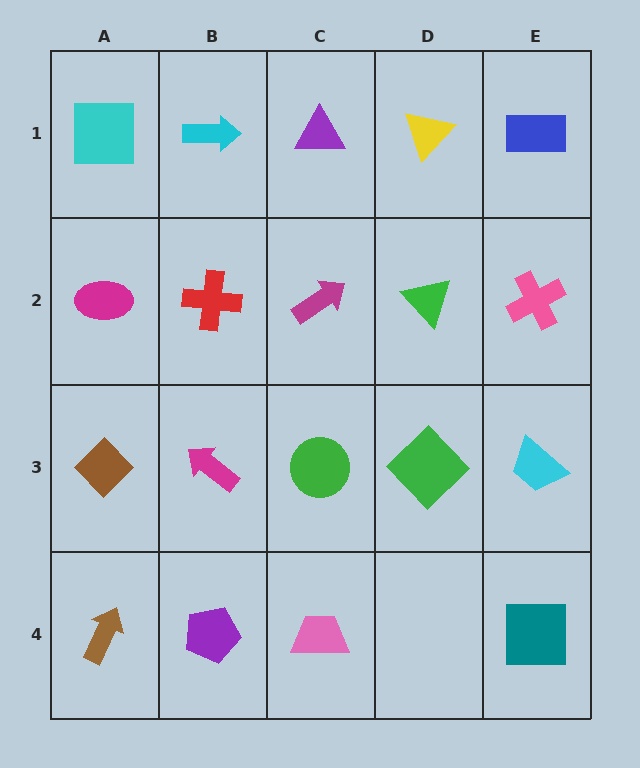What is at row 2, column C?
A magenta arrow.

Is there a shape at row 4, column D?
No, that cell is empty.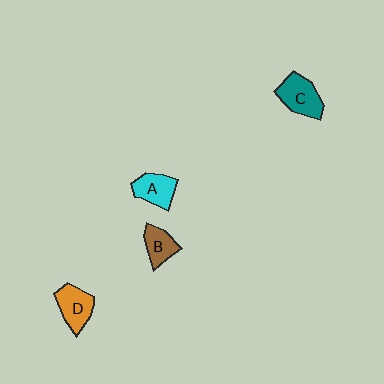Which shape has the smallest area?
Shape B (brown).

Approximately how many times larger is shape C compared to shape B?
Approximately 1.4 times.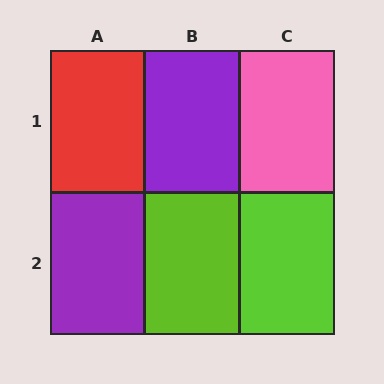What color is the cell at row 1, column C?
Pink.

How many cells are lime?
2 cells are lime.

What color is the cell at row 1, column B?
Purple.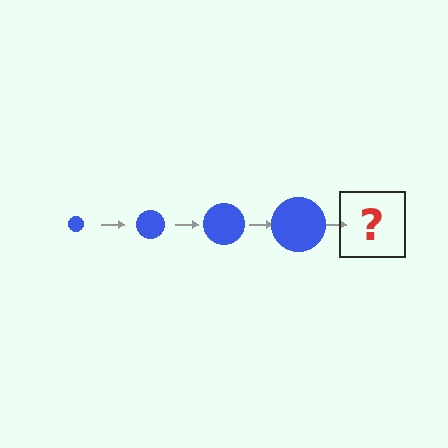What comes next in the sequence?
The next element should be a blue circle, larger than the previous one.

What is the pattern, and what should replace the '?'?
The pattern is that the circle gets progressively larger each step. The '?' should be a blue circle, larger than the previous one.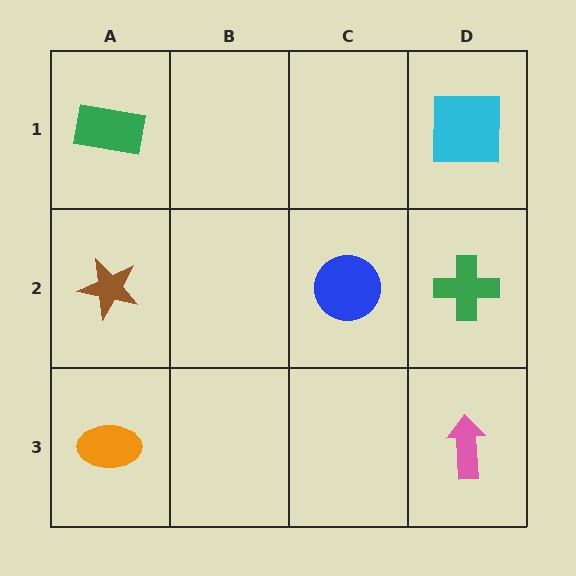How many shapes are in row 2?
3 shapes.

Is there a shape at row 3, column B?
No, that cell is empty.